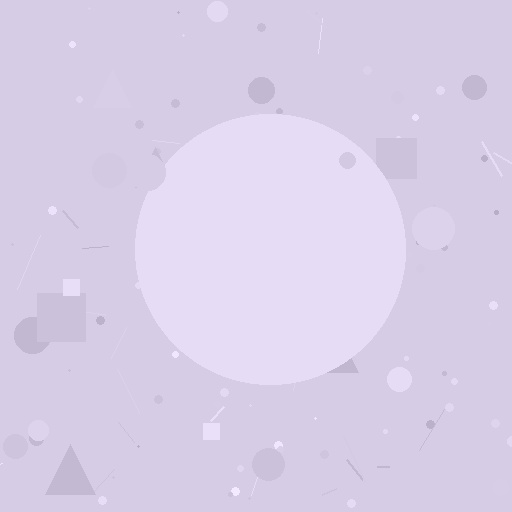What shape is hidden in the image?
A circle is hidden in the image.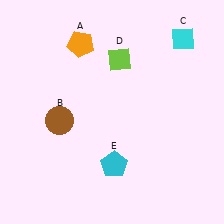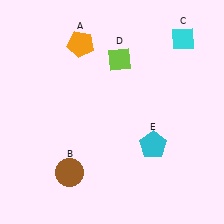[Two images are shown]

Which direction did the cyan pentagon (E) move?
The cyan pentagon (E) moved right.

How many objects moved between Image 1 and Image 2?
2 objects moved between the two images.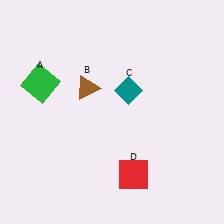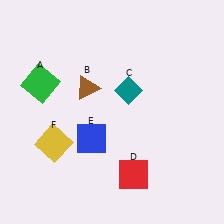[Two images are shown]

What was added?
A blue square (E), a yellow square (F) were added in Image 2.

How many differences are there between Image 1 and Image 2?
There are 2 differences between the two images.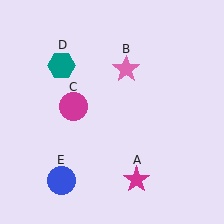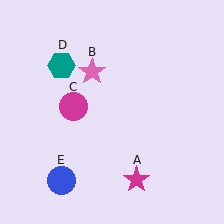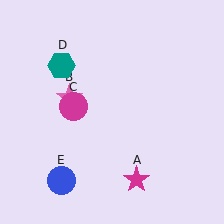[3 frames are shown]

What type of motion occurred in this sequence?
The pink star (object B) rotated counterclockwise around the center of the scene.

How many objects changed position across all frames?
1 object changed position: pink star (object B).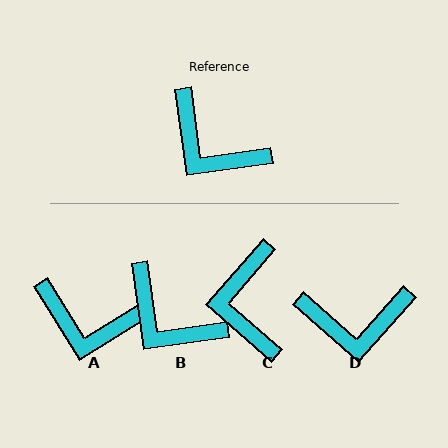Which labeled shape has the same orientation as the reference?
B.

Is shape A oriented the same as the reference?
No, it is off by about 24 degrees.